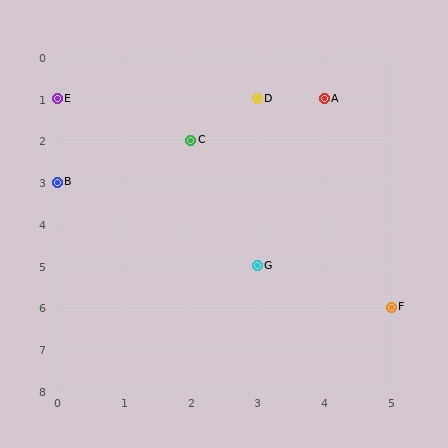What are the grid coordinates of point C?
Point C is at grid coordinates (2, 2).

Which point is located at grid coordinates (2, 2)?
Point C is at (2, 2).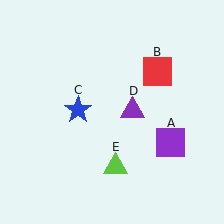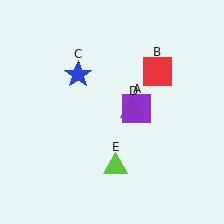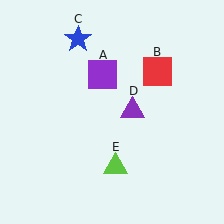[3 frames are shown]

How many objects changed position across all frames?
2 objects changed position: purple square (object A), blue star (object C).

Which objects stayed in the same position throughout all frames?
Red square (object B) and purple triangle (object D) and lime triangle (object E) remained stationary.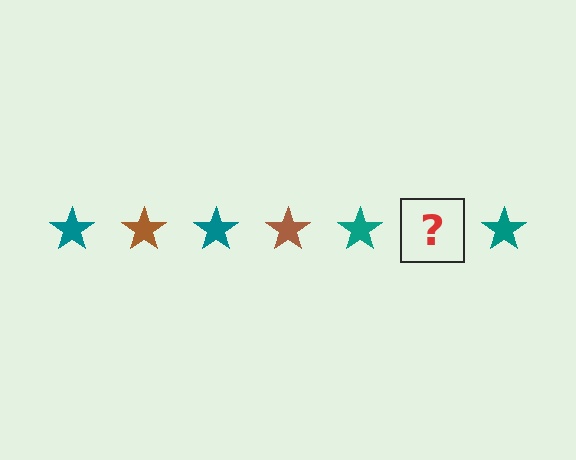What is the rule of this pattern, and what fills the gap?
The rule is that the pattern cycles through teal, brown stars. The gap should be filled with a brown star.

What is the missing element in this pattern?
The missing element is a brown star.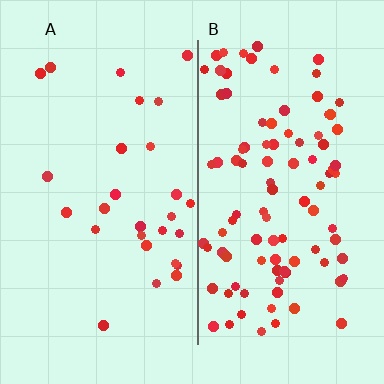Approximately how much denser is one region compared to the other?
Approximately 3.5× — region B over region A.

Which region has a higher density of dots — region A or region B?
B (the right).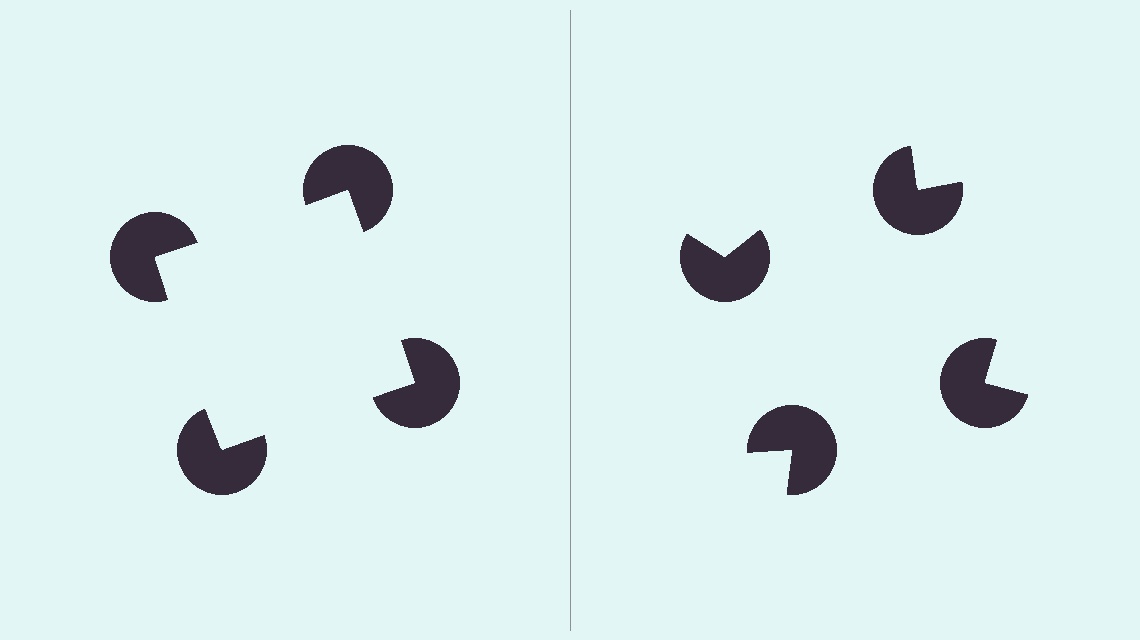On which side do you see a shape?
An illusory square appears on the left side. On the right side the wedge cuts are rotated, so no coherent shape forms.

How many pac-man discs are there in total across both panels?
8 — 4 on each side.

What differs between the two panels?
The pac-man discs are positioned identically on both sides; only the wedge orientations differ. On the left they align to a square; on the right they are misaligned.